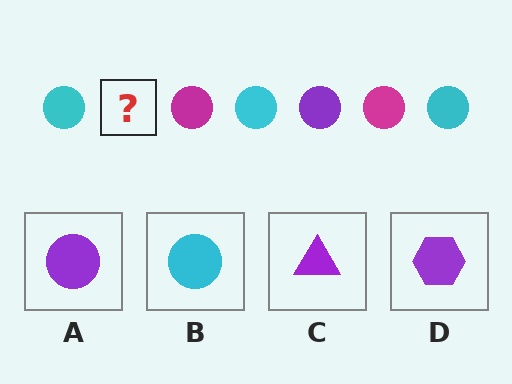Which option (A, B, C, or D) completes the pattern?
A.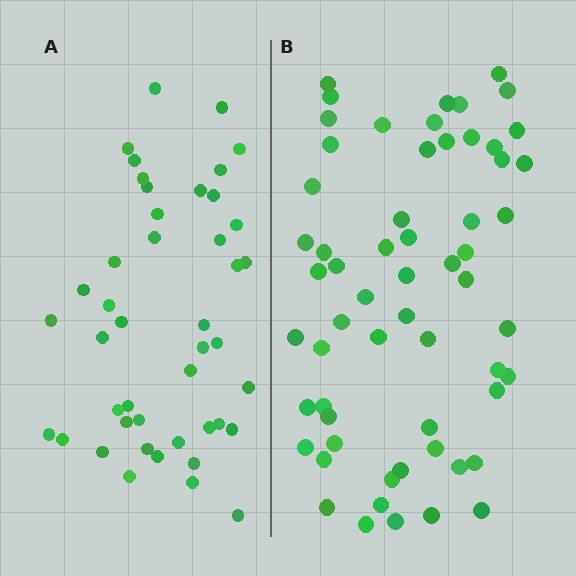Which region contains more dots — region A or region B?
Region B (the right region) has more dots.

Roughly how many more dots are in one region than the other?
Region B has approximately 15 more dots than region A.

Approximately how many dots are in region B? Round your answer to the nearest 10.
About 60 dots.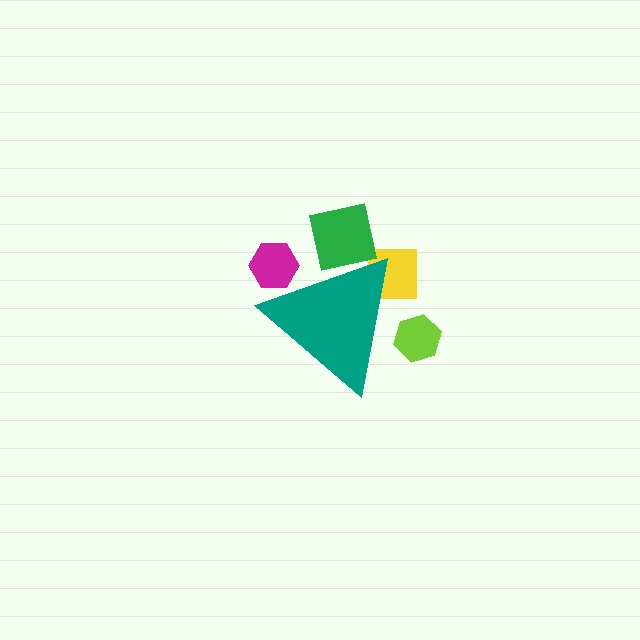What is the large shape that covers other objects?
A teal triangle.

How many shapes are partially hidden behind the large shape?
4 shapes are partially hidden.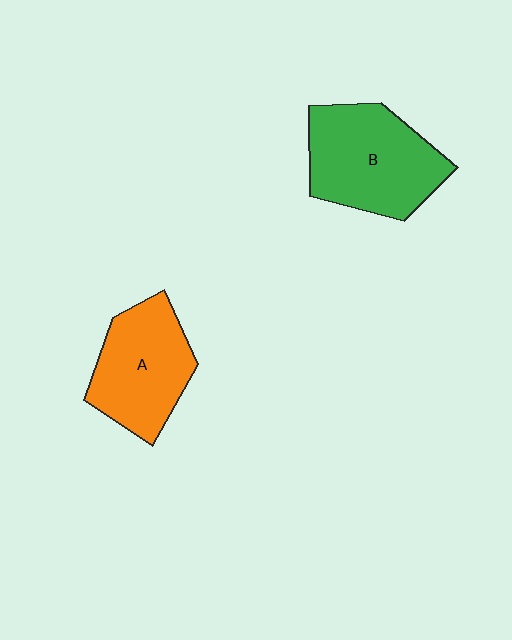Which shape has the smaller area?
Shape A (orange).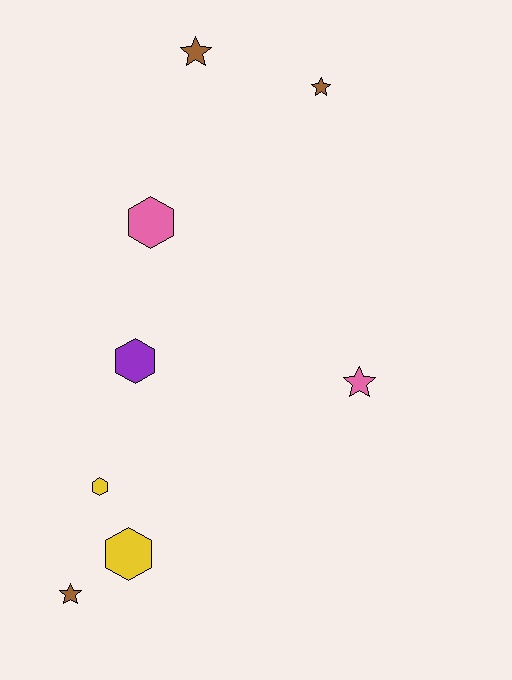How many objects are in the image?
There are 8 objects.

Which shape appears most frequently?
Hexagon, with 4 objects.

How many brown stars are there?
There are 3 brown stars.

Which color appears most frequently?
Brown, with 3 objects.